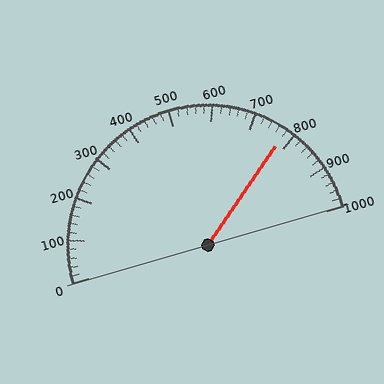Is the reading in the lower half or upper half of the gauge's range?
The reading is in the upper half of the range (0 to 1000).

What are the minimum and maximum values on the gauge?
The gauge ranges from 0 to 1000.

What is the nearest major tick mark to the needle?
The nearest major tick mark is 800.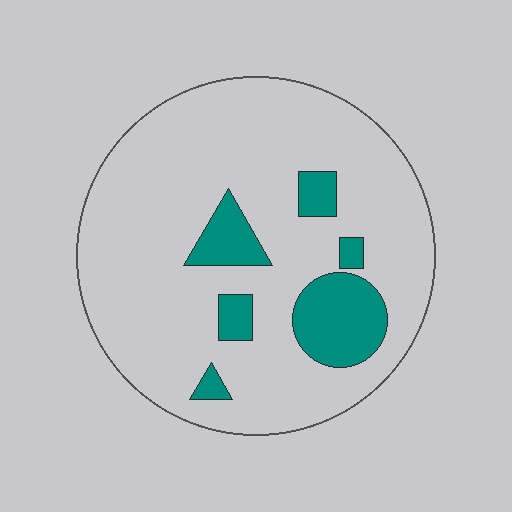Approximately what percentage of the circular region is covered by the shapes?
Approximately 15%.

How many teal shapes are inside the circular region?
6.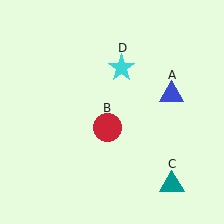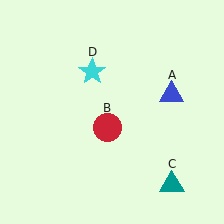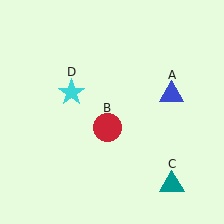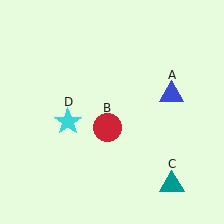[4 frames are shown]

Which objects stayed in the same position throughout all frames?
Blue triangle (object A) and red circle (object B) and teal triangle (object C) remained stationary.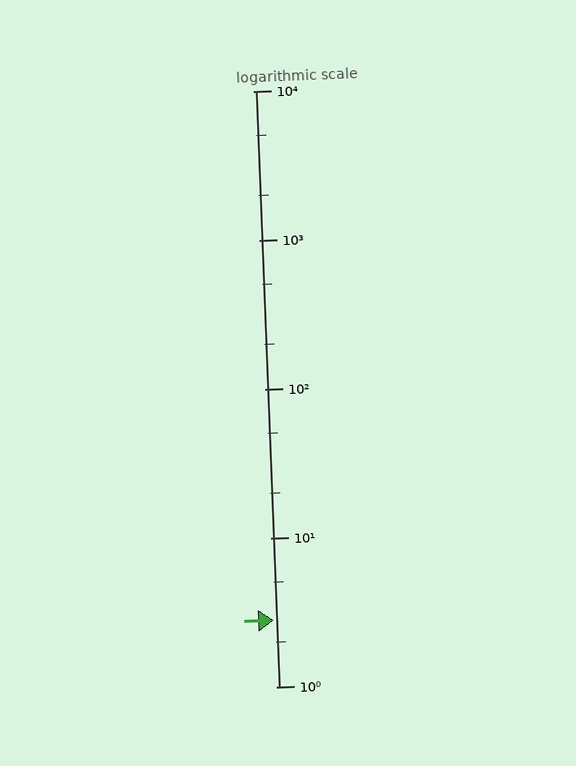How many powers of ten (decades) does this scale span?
The scale spans 4 decades, from 1 to 10000.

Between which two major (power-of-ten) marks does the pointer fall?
The pointer is between 1 and 10.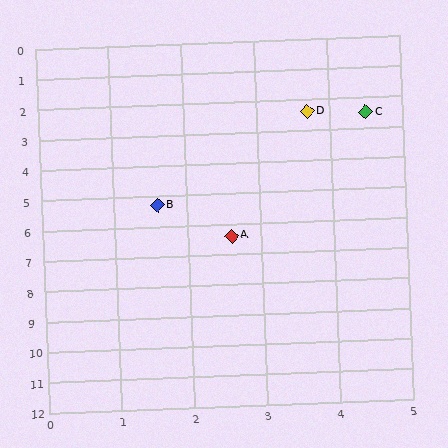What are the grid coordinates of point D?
Point D is at approximately (3.7, 2.4).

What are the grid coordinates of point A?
Point A is at approximately (2.6, 6.4).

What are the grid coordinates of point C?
Point C is at approximately (4.5, 2.5).